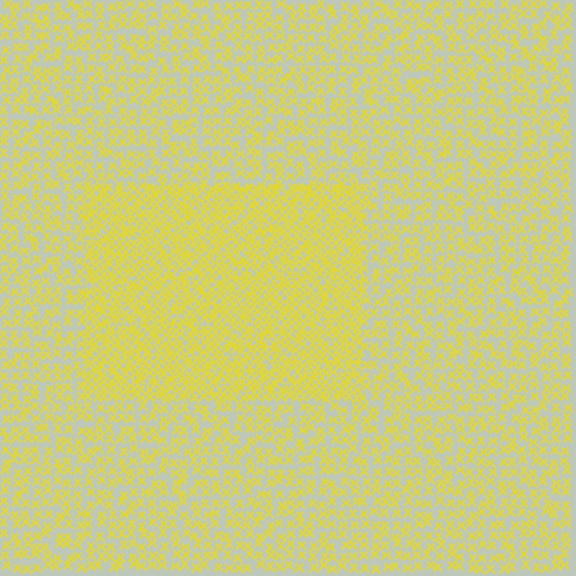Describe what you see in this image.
The image contains small yellow elements arranged at two different densities. A rectangle-shaped region is visible where the elements are more densely packed than the surrounding area.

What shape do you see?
I see a rectangle.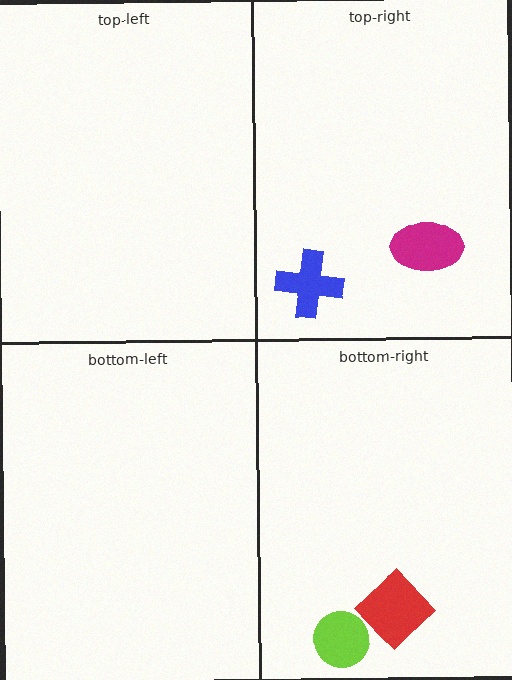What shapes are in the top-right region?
The magenta ellipse, the blue cross.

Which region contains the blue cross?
The top-right region.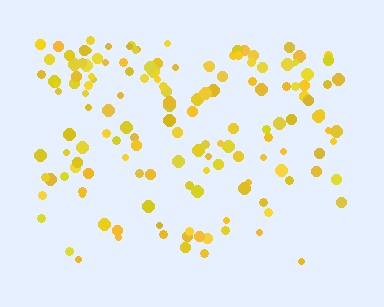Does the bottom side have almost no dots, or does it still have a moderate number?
Still a moderate number, just noticeably fewer than the top.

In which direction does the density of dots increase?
From bottom to top, with the top side densest.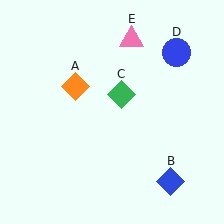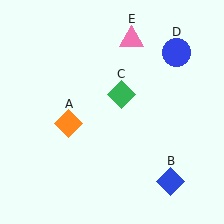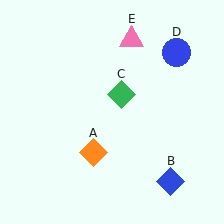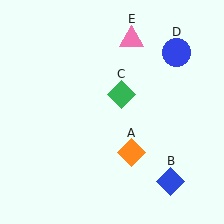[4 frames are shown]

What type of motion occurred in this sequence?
The orange diamond (object A) rotated counterclockwise around the center of the scene.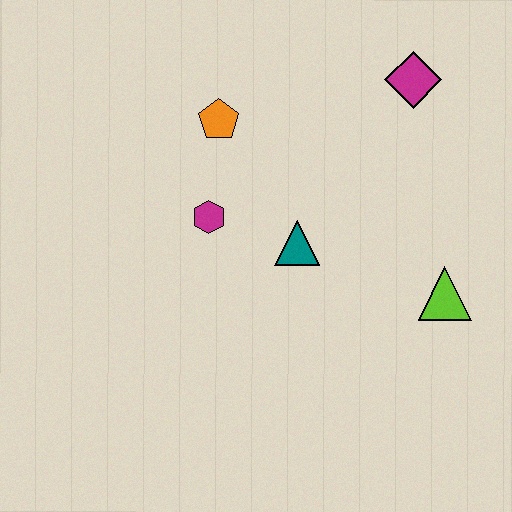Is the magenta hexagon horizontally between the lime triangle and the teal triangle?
No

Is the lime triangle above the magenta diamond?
No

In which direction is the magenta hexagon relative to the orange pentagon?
The magenta hexagon is below the orange pentagon.